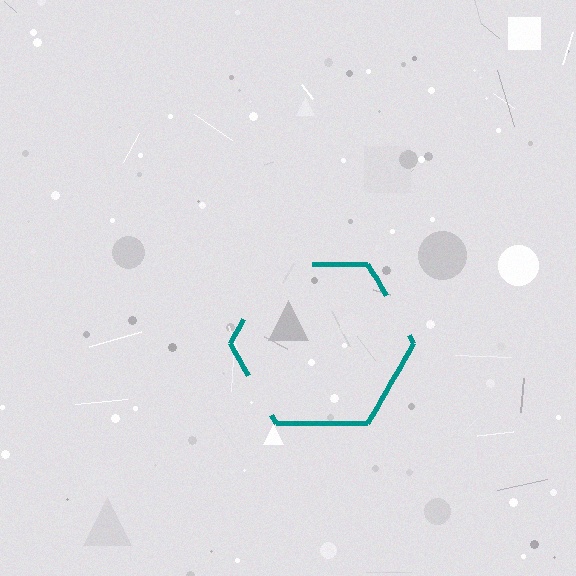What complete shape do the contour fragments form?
The contour fragments form a hexagon.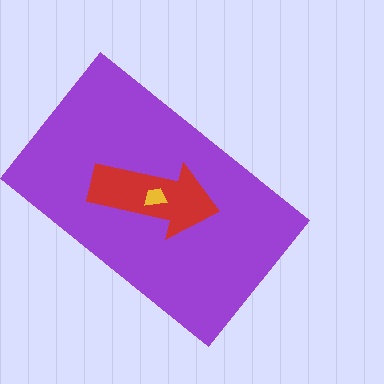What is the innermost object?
The yellow trapezoid.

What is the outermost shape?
The purple rectangle.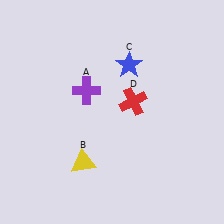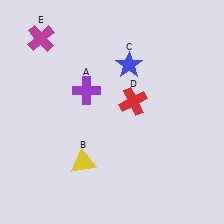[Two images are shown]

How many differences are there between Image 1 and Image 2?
There is 1 difference between the two images.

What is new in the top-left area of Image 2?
A magenta cross (E) was added in the top-left area of Image 2.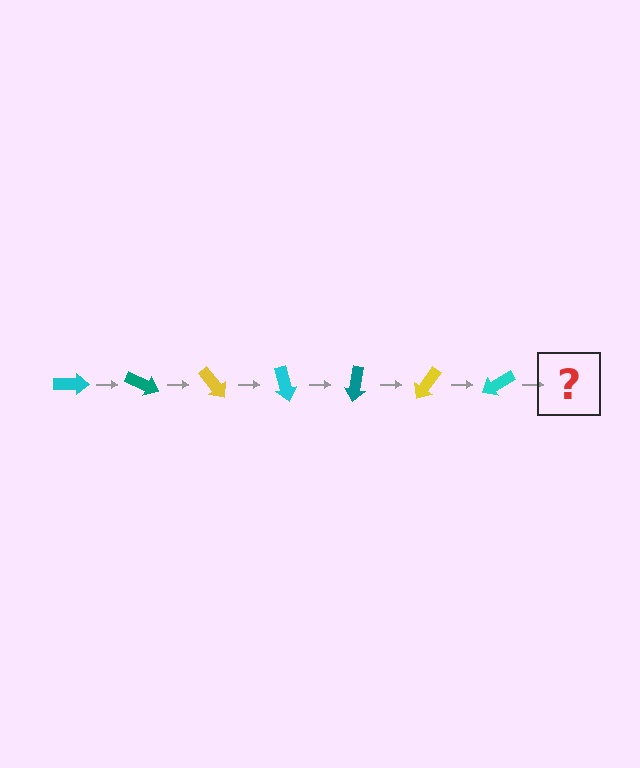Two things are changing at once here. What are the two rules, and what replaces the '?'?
The two rules are that it rotates 25 degrees each step and the color cycles through cyan, teal, and yellow. The '?' should be a teal arrow, rotated 175 degrees from the start.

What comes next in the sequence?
The next element should be a teal arrow, rotated 175 degrees from the start.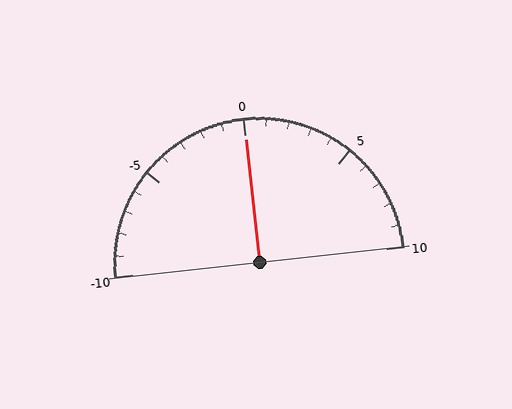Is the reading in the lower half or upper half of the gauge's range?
The reading is in the upper half of the range (-10 to 10).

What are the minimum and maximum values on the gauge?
The gauge ranges from -10 to 10.